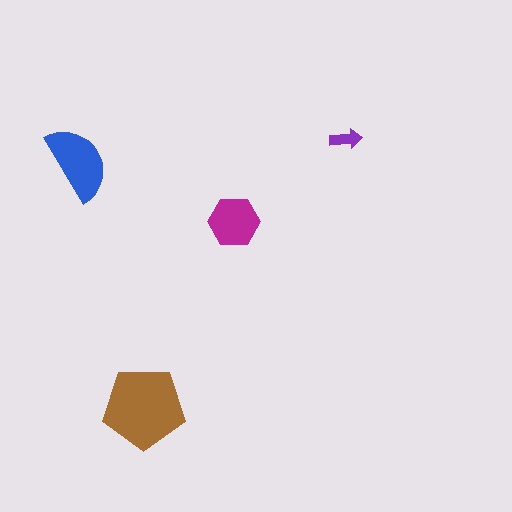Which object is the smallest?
The purple arrow.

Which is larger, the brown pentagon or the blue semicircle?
The brown pentagon.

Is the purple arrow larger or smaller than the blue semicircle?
Smaller.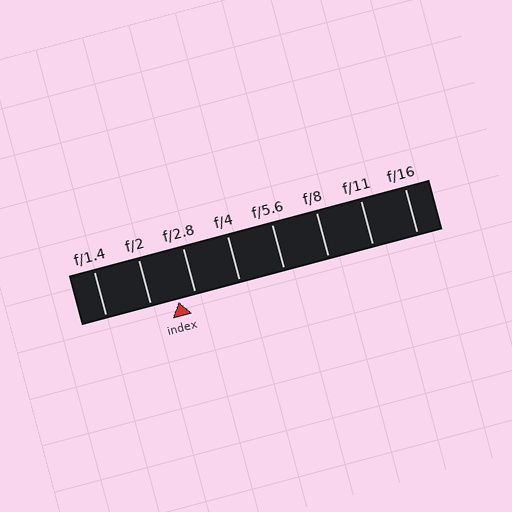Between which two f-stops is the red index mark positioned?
The index mark is between f/2 and f/2.8.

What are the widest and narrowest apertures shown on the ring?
The widest aperture shown is f/1.4 and the narrowest is f/16.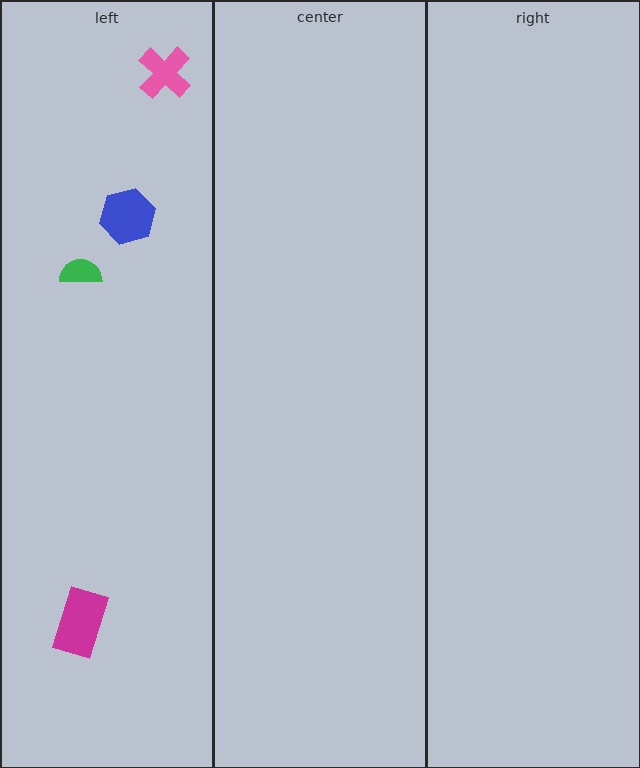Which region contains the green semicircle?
The left region.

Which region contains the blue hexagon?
The left region.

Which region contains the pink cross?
The left region.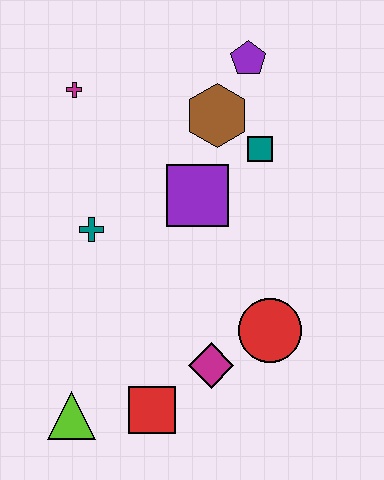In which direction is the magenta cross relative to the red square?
The magenta cross is above the red square.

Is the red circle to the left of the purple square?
No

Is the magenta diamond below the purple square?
Yes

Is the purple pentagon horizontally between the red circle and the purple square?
Yes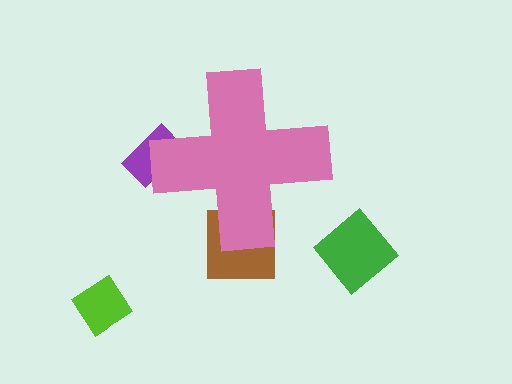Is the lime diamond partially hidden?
No, the lime diamond is fully visible.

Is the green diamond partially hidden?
No, the green diamond is fully visible.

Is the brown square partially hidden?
Yes, the brown square is partially hidden behind the pink cross.